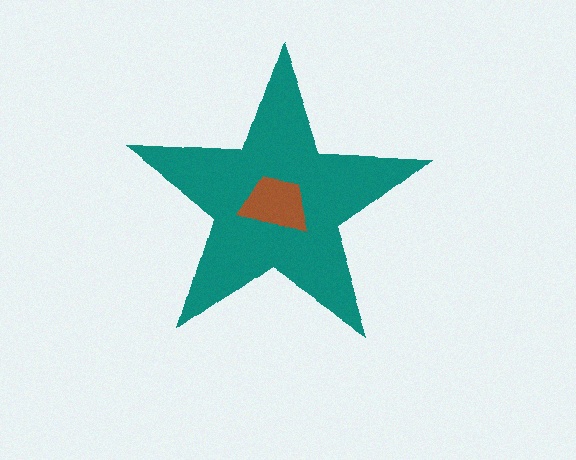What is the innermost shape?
The brown trapezoid.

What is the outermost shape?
The teal star.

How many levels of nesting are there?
2.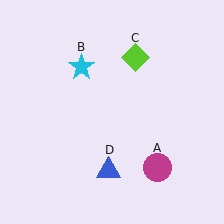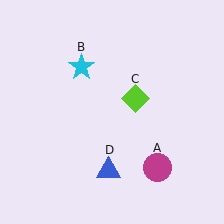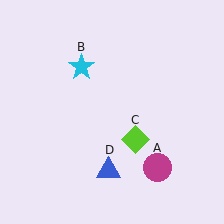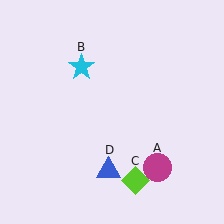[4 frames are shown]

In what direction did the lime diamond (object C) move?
The lime diamond (object C) moved down.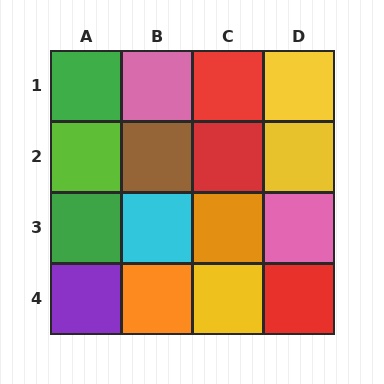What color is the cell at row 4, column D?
Red.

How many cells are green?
2 cells are green.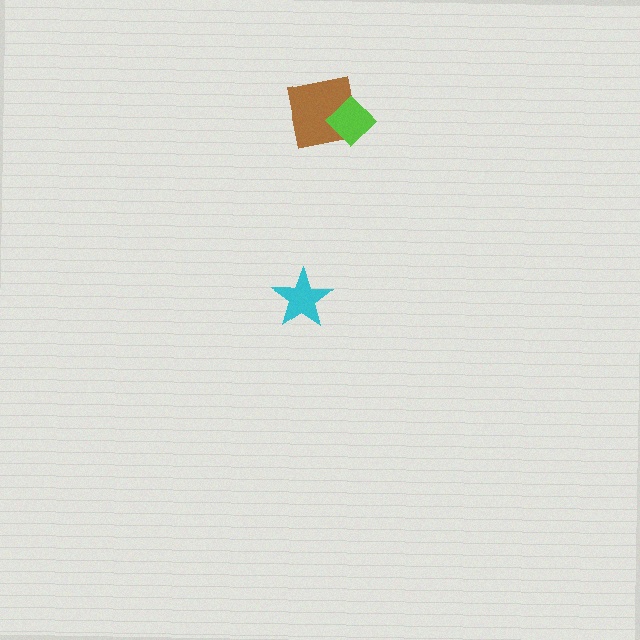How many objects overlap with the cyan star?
0 objects overlap with the cyan star.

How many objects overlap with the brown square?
1 object overlaps with the brown square.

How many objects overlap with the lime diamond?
1 object overlaps with the lime diamond.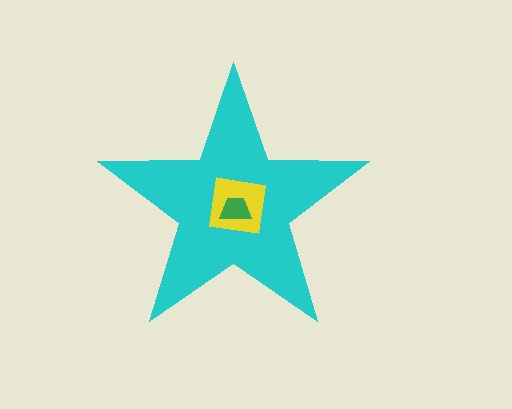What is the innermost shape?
The green trapezoid.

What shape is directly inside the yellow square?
The green trapezoid.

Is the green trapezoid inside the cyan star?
Yes.